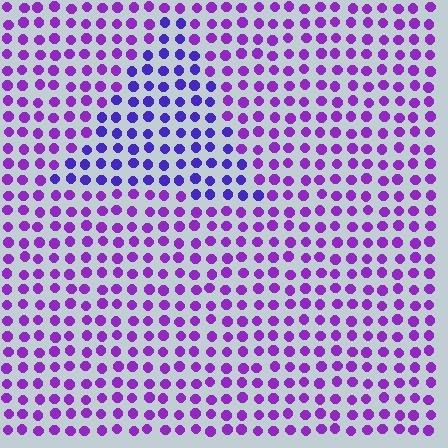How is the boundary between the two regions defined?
The boundary is defined purely by a slight shift in hue (about 30 degrees). Spacing, size, and orientation are identical on both sides.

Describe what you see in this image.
The image is filled with small purple elements in a uniform arrangement. A triangle-shaped region is visible where the elements are tinted to a slightly different hue, forming a subtle color boundary.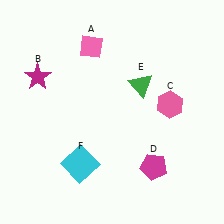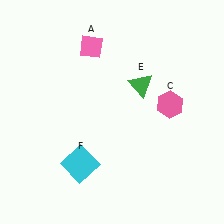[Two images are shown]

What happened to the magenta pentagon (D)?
The magenta pentagon (D) was removed in Image 2. It was in the bottom-right area of Image 1.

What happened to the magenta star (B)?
The magenta star (B) was removed in Image 2. It was in the top-left area of Image 1.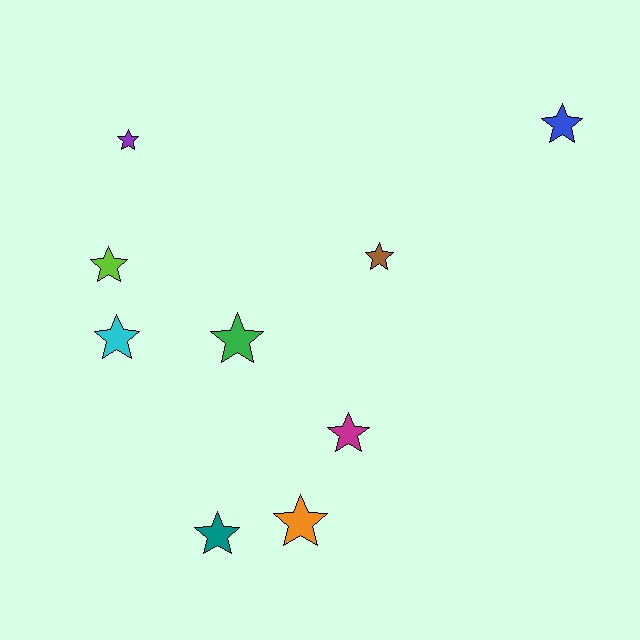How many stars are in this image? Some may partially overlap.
There are 9 stars.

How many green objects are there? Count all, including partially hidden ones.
There is 1 green object.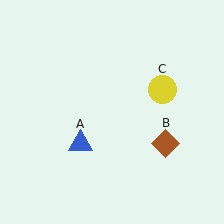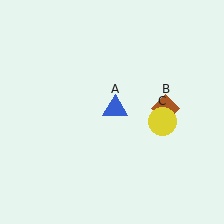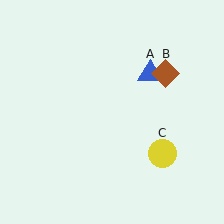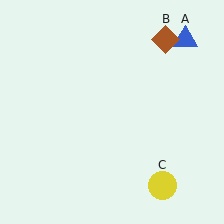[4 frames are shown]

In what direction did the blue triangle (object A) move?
The blue triangle (object A) moved up and to the right.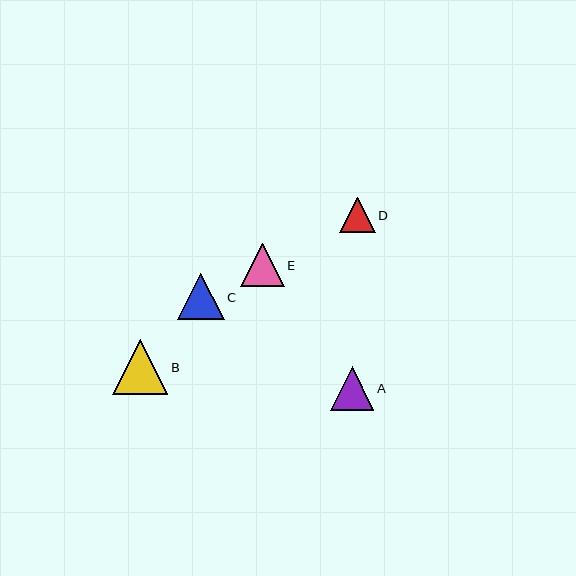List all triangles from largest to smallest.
From largest to smallest: B, C, E, A, D.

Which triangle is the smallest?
Triangle D is the smallest with a size of approximately 35 pixels.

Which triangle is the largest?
Triangle B is the largest with a size of approximately 55 pixels.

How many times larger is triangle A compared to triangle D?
Triangle A is approximately 1.2 times the size of triangle D.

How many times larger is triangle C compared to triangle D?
Triangle C is approximately 1.3 times the size of triangle D.